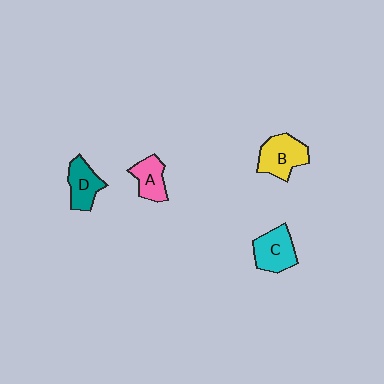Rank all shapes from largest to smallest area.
From largest to smallest: B (yellow), C (cyan), D (teal), A (pink).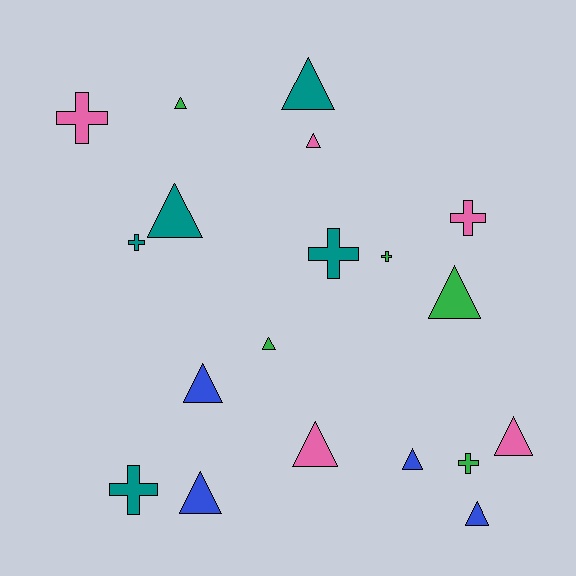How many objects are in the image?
There are 19 objects.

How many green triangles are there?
There are 3 green triangles.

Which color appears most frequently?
Green, with 5 objects.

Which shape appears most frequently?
Triangle, with 12 objects.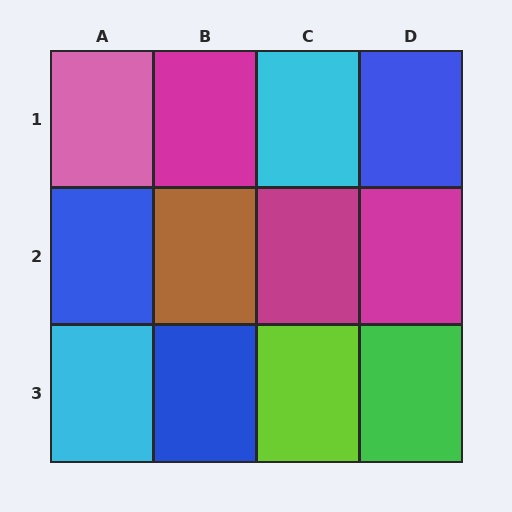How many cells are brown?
1 cell is brown.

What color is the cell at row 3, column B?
Blue.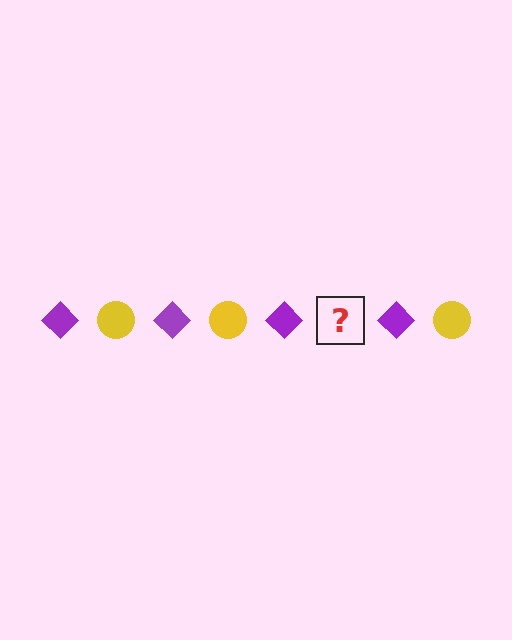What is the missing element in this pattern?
The missing element is a yellow circle.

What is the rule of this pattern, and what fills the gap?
The rule is that the pattern alternates between purple diamond and yellow circle. The gap should be filled with a yellow circle.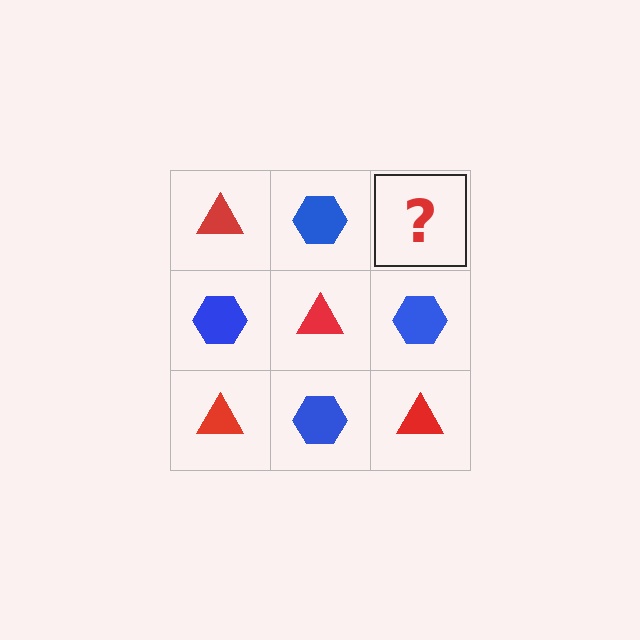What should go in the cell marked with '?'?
The missing cell should contain a red triangle.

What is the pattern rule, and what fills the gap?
The rule is that it alternates red triangle and blue hexagon in a checkerboard pattern. The gap should be filled with a red triangle.